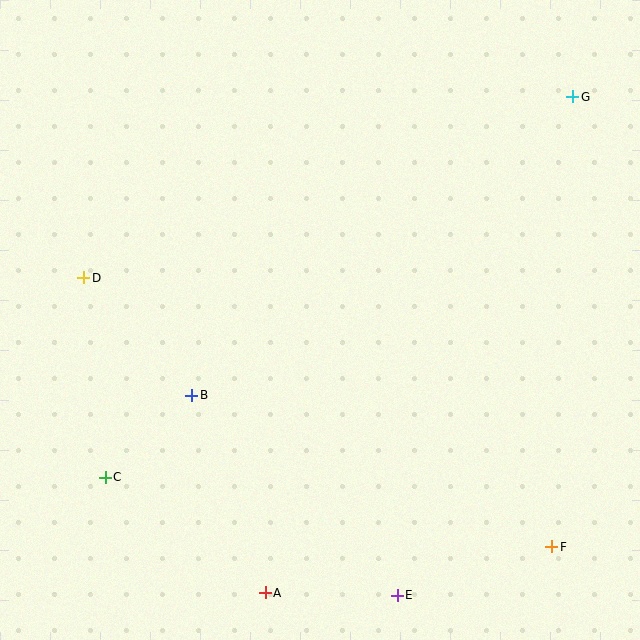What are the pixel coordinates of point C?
Point C is at (105, 477).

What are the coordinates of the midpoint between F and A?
The midpoint between F and A is at (408, 570).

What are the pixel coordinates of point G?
Point G is at (573, 97).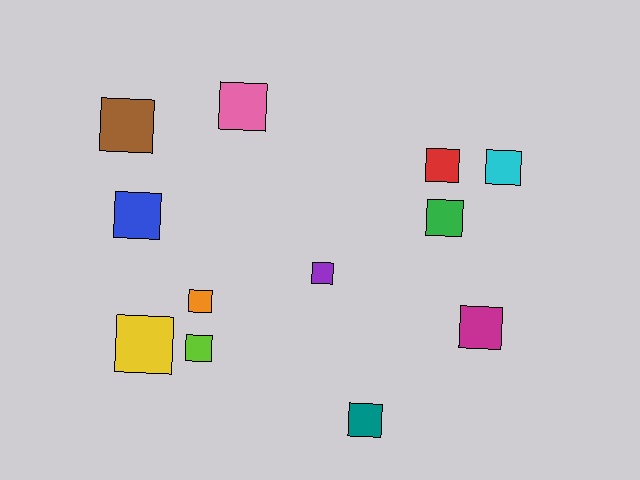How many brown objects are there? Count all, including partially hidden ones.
There is 1 brown object.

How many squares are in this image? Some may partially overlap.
There are 12 squares.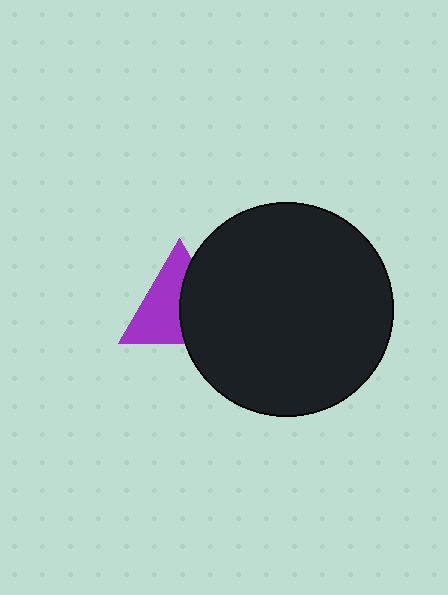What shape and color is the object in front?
The object in front is a black circle.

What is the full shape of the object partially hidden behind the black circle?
The partially hidden object is a purple triangle.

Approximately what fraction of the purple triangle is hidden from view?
Roughly 45% of the purple triangle is hidden behind the black circle.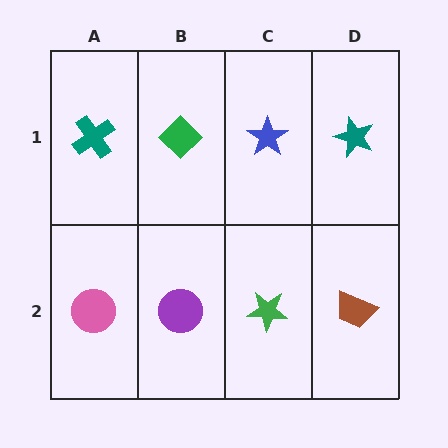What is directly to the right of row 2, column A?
A purple circle.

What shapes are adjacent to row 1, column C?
A green star (row 2, column C), a green diamond (row 1, column B), a teal star (row 1, column D).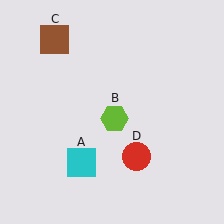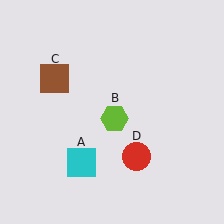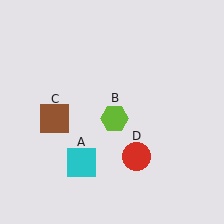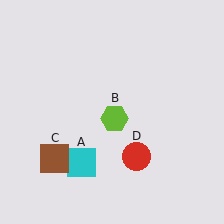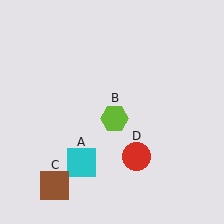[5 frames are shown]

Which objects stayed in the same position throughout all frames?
Cyan square (object A) and lime hexagon (object B) and red circle (object D) remained stationary.